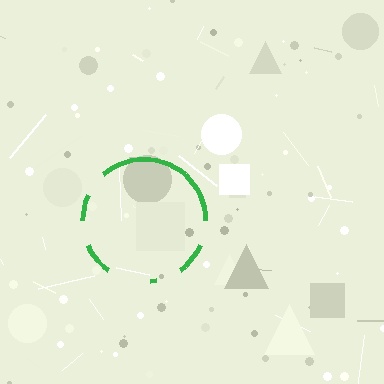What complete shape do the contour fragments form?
The contour fragments form a circle.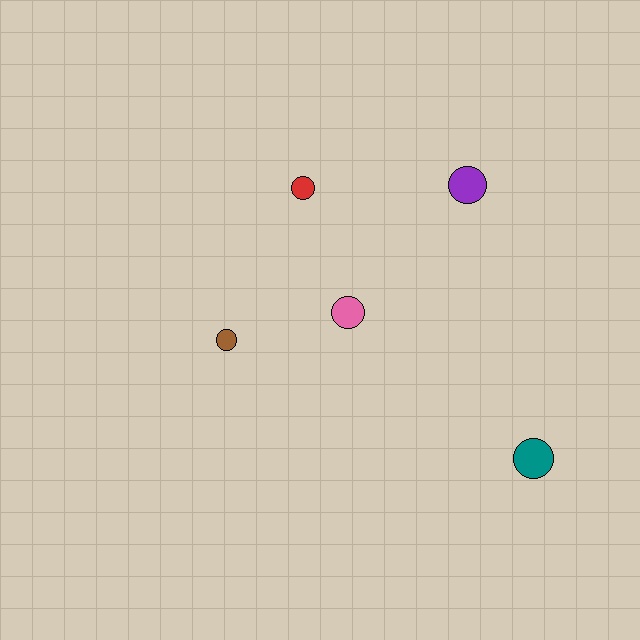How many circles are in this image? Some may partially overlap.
There are 5 circles.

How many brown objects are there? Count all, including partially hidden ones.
There is 1 brown object.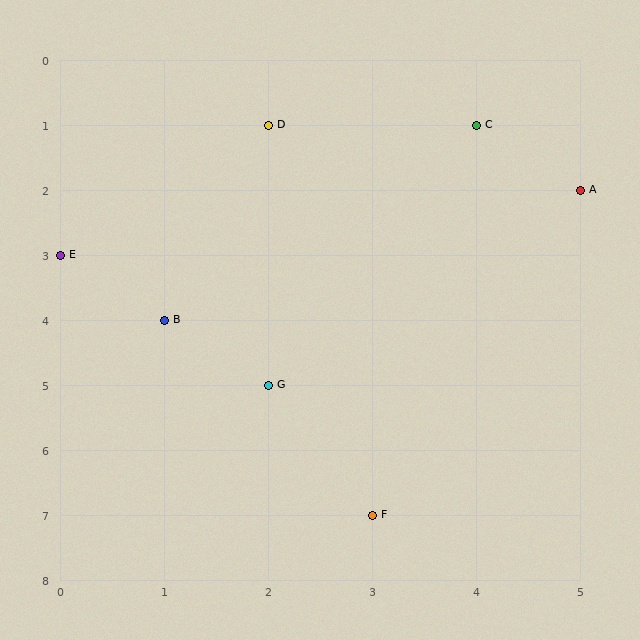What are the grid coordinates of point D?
Point D is at grid coordinates (2, 1).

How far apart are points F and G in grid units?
Points F and G are 1 column and 2 rows apart (about 2.2 grid units diagonally).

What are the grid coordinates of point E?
Point E is at grid coordinates (0, 3).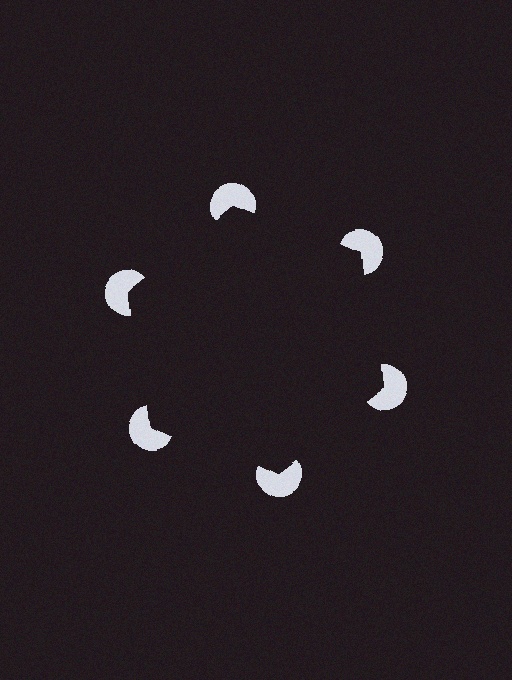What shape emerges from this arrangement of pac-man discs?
An illusory hexagon — its edges are inferred from the aligned wedge cuts in the pac-man discs, not physically drawn.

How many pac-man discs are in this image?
There are 6 — one at each vertex of the illusory hexagon.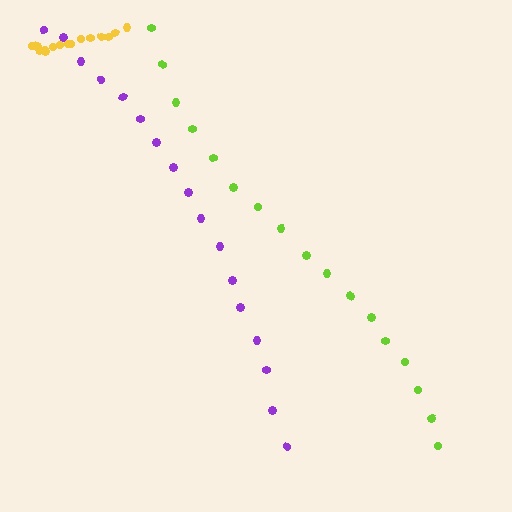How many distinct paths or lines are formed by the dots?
There are 3 distinct paths.